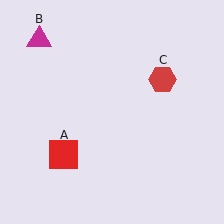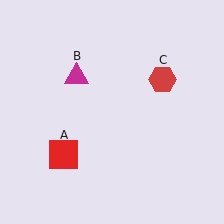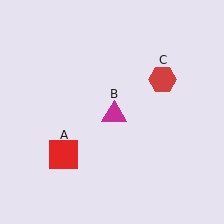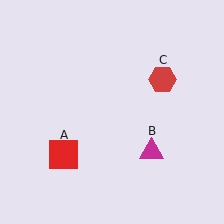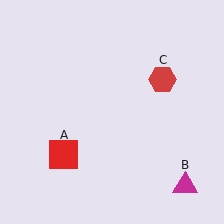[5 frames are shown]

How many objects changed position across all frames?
1 object changed position: magenta triangle (object B).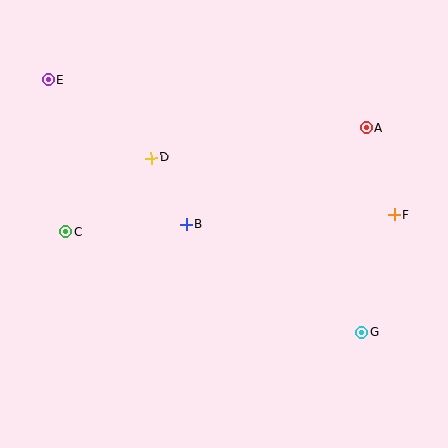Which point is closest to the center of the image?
Point B at (186, 225) is closest to the center.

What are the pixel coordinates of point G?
Point G is at (361, 333).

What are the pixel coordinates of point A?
Point A is at (367, 128).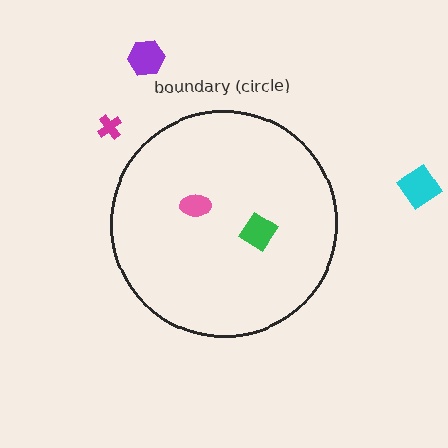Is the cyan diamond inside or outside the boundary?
Outside.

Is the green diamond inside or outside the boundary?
Inside.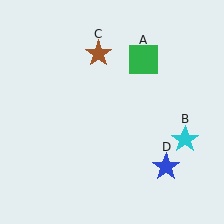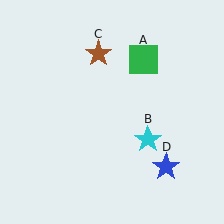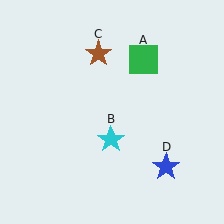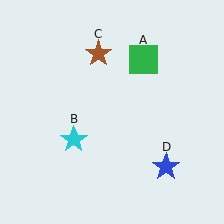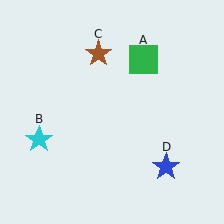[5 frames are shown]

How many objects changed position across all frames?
1 object changed position: cyan star (object B).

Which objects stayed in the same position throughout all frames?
Green square (object A) and brown star (object C) and blue star (object D) remained stationary.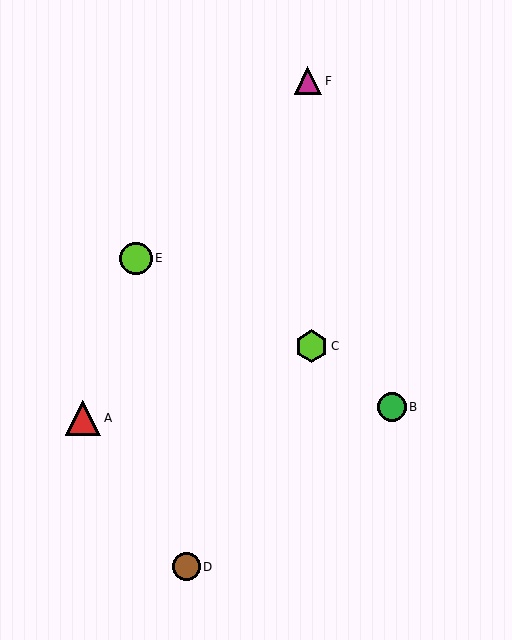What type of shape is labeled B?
Shape B is a green circle.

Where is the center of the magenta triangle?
The center of the magenta triangle is at (308, 81).